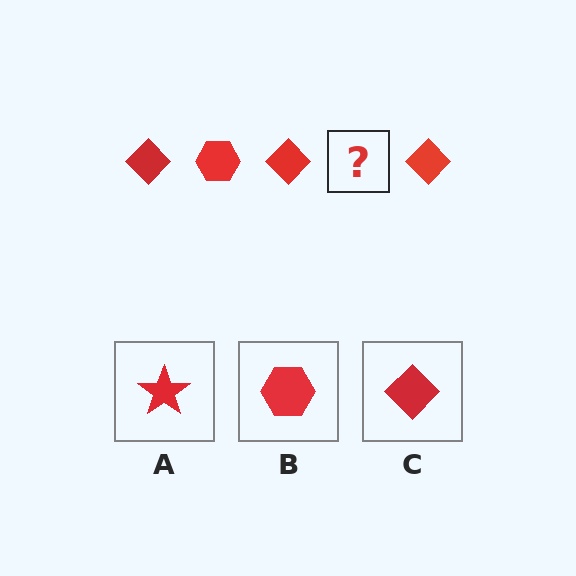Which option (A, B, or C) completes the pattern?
B.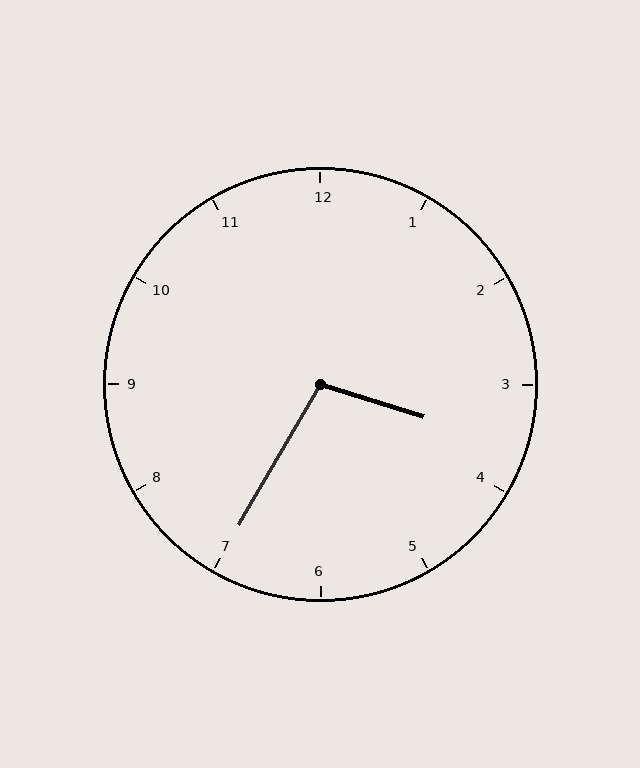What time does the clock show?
3:35.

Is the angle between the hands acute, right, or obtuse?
It is obtuse.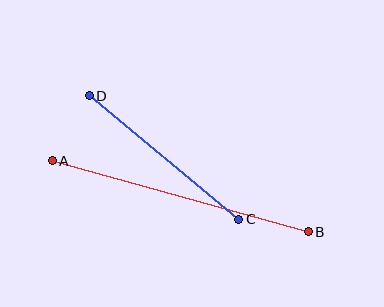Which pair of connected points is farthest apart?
Points A and B are farthest apart.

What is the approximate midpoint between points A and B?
The midpoint is at approximately (180, 196) pixels.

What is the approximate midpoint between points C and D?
The midpoint is at approximately (164, 158) pixels.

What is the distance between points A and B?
The distance is approximately 266 pixels.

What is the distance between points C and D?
The distance is approximately 194 pixels.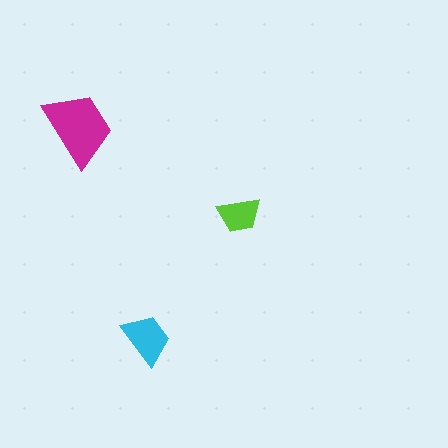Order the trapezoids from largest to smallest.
the magenta one, the cyan one, the lime one.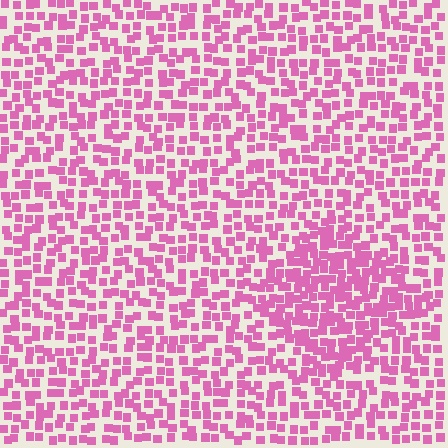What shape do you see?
I see a diamond.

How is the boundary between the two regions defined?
The boundary is defined by a change in element density (approximately 1.7x ratio). All elements are the same color, size, and shape.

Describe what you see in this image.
The image contains small pink elements arranged at two different densities. A diamond-shaped region is visible where the elements are more densely packed than the surrounding area.